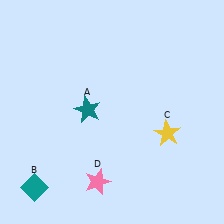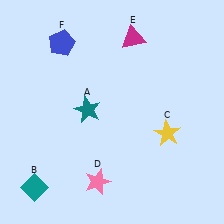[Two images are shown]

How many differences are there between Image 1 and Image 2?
There are 2 differences between the two images.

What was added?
A magenta triangle (E), a blue pentagon (F) were added in Image 2.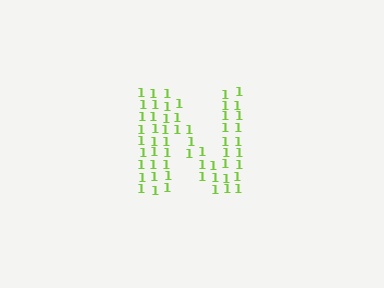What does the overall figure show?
The overall figure shows the letter N.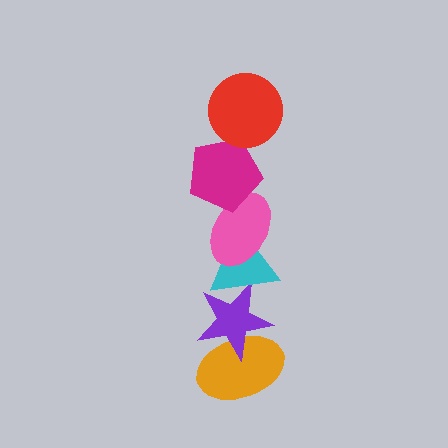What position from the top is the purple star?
The purple star is 5th from the top.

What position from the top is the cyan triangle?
The cyan triangle is 4th from the top.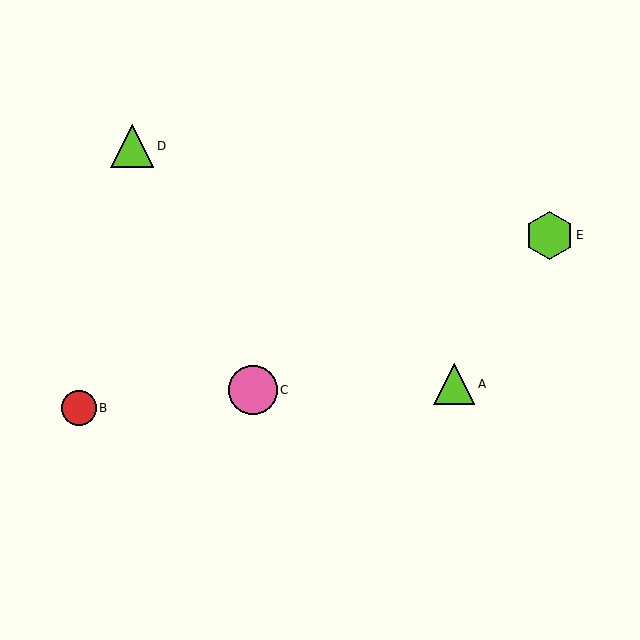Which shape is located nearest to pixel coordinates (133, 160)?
The lime triangle (labeled D) at (132, 146) is nearest to that location.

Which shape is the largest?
The pink circle (labeled C) is the largest.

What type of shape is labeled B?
Shape B is a red circle.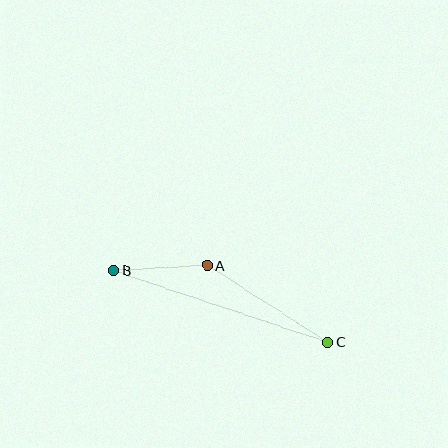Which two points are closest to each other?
Points A and B are closest to each other.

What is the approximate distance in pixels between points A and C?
The distance between A and C is approximately 143 pixels.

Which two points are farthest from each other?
Points B and C are farthest from each other.